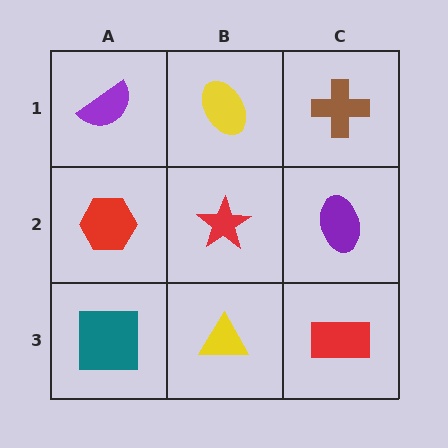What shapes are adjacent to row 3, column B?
A red star (row 2, column B), a teal square (row 3, column A), a red rectangle (row 3, column C).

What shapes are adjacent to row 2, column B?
A yellow ellipse (row 1, column B), a yellow triangle (row 3, column B), a red hexagon (row 2, column A), a purple ellipse (row 2, column C).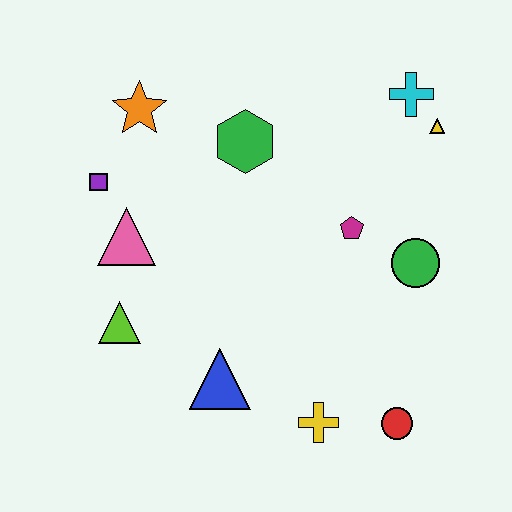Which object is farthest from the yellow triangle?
The lime triangle is farthest from the yellow triangle.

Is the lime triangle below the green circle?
Yes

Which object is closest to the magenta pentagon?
The green circle is closest to the magenta pentagon.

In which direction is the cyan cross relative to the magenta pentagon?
The cyan cross is above the magenta pentagon.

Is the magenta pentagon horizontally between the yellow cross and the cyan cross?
Yes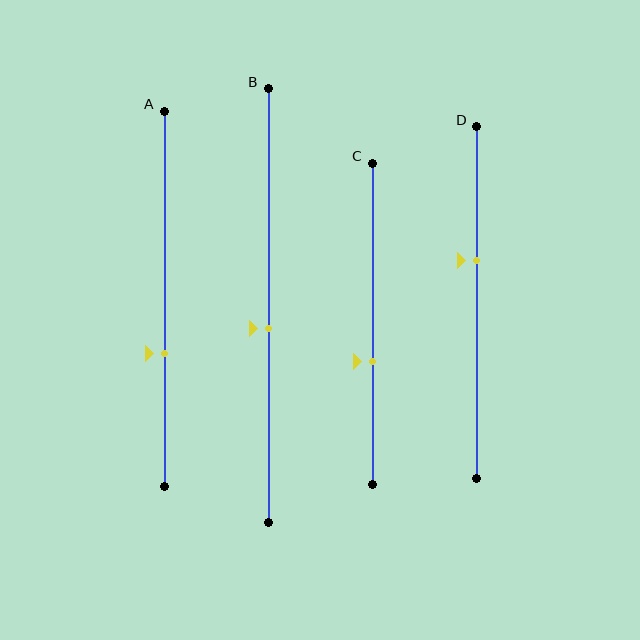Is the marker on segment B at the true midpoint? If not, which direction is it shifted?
No, the marker on segment B is shifted downward by about 5% of the segment length.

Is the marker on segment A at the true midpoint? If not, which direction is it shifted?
No, the marker on segment A is shifted downward by about 14% of the segment length.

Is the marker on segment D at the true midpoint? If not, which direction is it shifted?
No, the marker on segment D is shifted upward by about 12% of the segment length.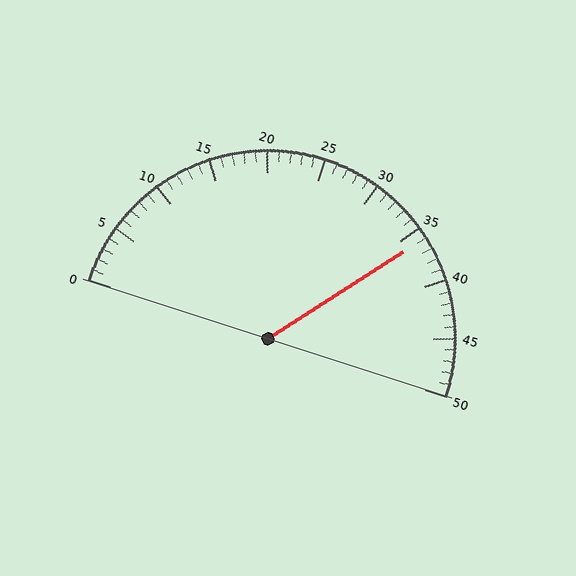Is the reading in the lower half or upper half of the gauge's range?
The reading is in the upper half of the range (0 to 50).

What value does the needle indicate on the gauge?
The needle indicates approximately 36.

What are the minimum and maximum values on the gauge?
The gauge ranges from 0 to 50.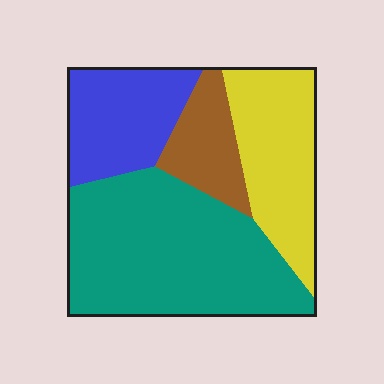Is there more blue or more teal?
Teal.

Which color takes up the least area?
Brown, at roughly 10%.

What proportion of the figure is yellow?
Yellow takes up about one quarter (1/4) of the figure.